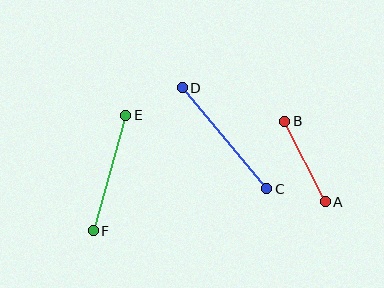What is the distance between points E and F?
The distance is approximately 120 pixels.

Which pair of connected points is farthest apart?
Points C and D are farthest apart.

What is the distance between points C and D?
The distance is approximately 132 pixels.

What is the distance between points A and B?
The distance is approximately 90 pixels.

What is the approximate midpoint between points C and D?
The midpoint is at approximately (225, 138) pixels.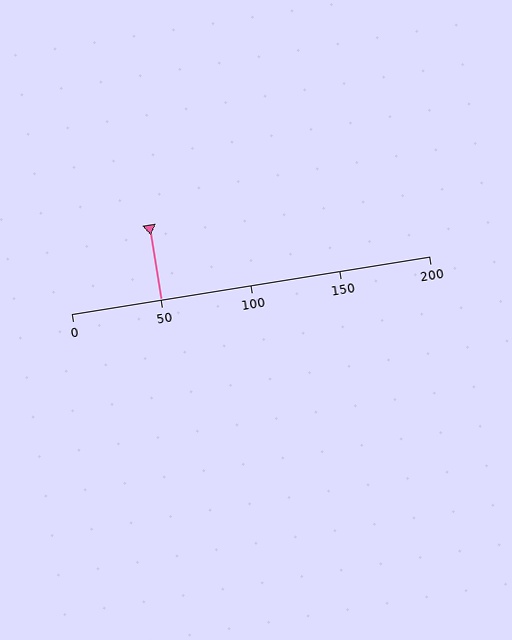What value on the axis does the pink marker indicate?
The marker indicates approximately 50.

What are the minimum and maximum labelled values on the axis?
The axis runs from 0 to 200.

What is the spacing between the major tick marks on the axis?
The major ticks are spaced 50 apart.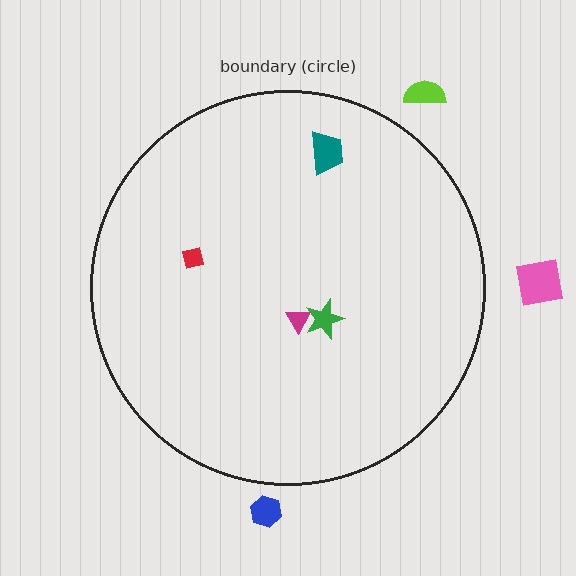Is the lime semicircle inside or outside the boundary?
Outside.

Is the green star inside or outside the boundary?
Inside.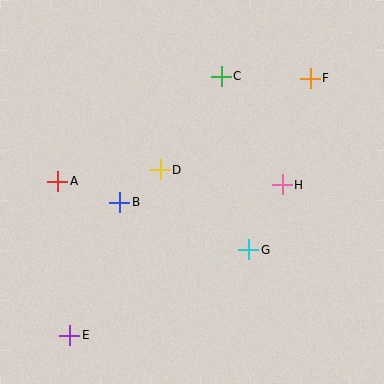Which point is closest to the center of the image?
Point D at (160, 170) is closest to the center.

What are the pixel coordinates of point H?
Point H is at (282, 185).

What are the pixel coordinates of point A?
Point A is at (58, 181).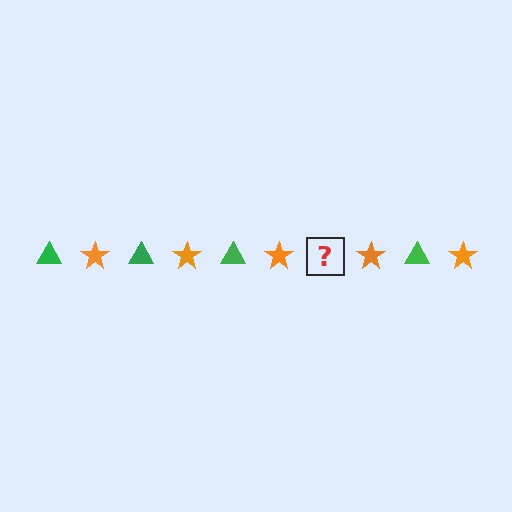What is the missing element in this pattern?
The missing element is a green triangle.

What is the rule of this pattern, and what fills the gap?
The rule is that the pattern alternates between green triangle and orange star. The gap should be filled with a green triangle.